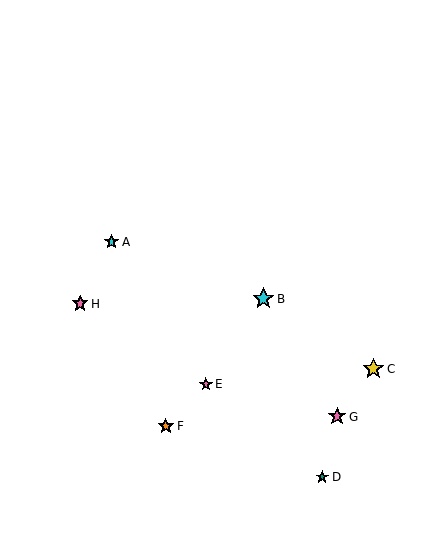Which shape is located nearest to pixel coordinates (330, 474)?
The teal star (labeled D) at (322, 477) is nearest to that location.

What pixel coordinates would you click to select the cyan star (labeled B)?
Click at (263, 299) to select the cyan star B.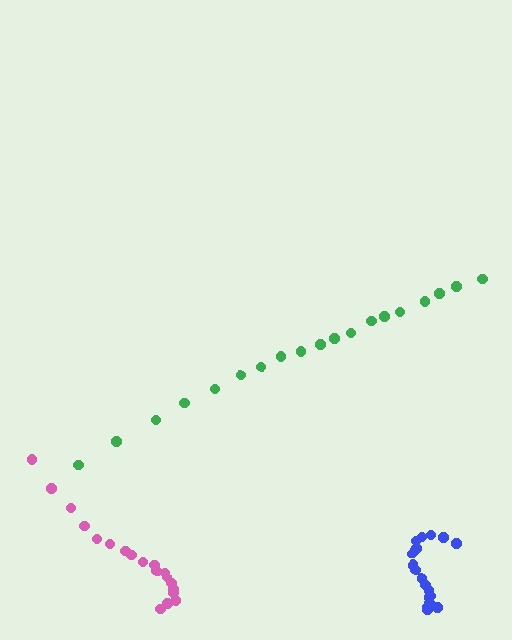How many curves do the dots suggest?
There are 3 distinct paths.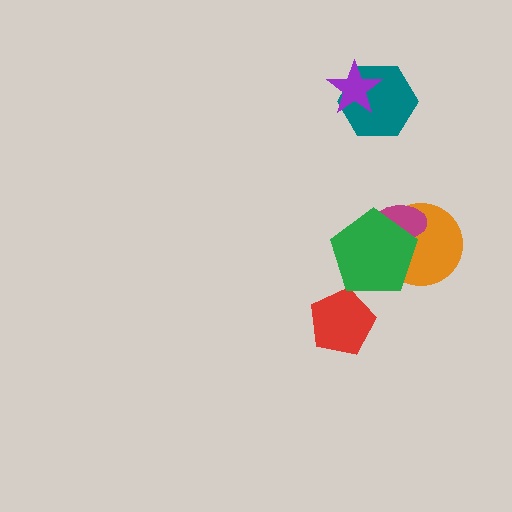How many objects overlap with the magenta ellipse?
2 objects overlap with the magenta ellipse.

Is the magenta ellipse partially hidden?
Yes, it is partially covered by another shape.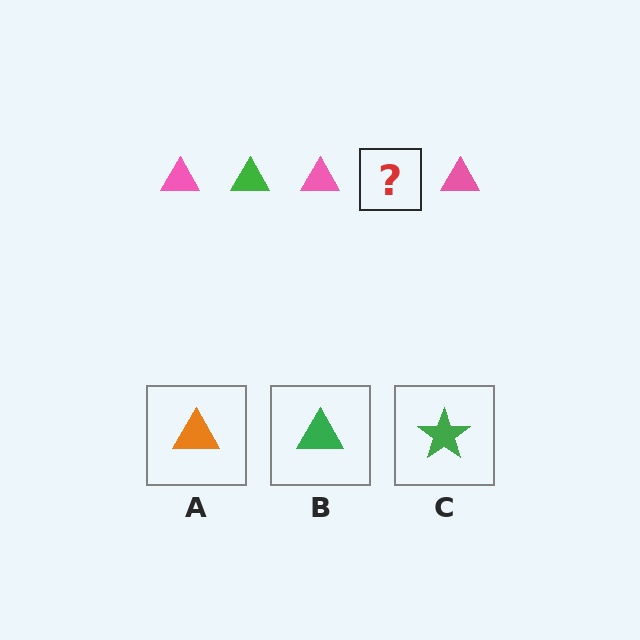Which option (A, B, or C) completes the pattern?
B.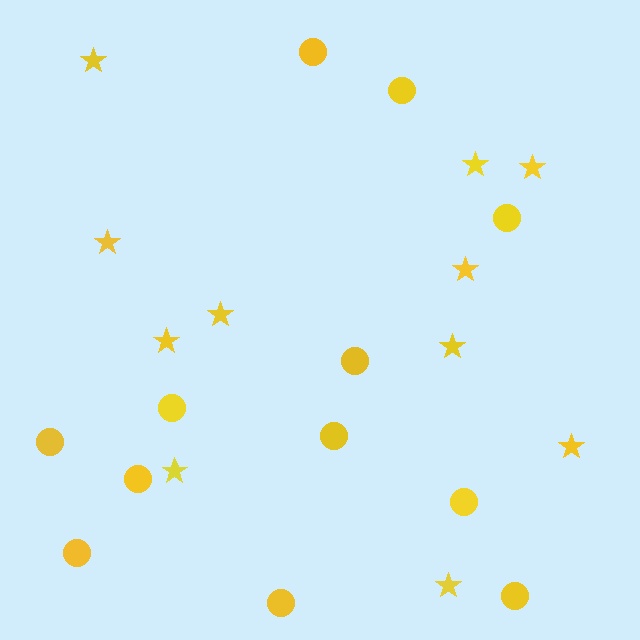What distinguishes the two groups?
There are 2 groups: one group of circles (12) and one group of stars (11).